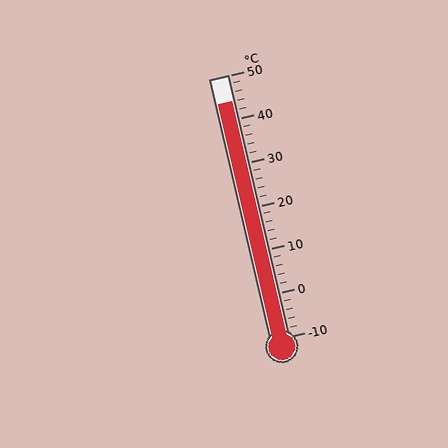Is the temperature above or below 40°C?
The temperature is above 40°C.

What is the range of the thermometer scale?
The thermometer scale ranges from -10°C to 50°C.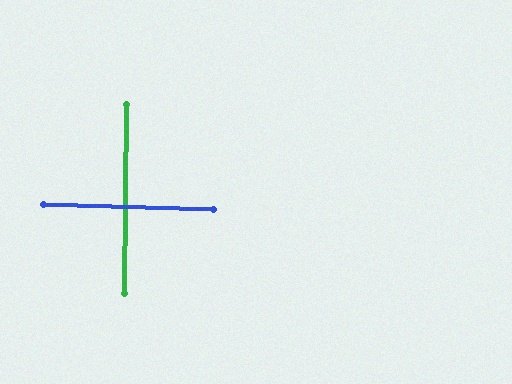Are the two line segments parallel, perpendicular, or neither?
Perpendicular — they meet at approximately 89°.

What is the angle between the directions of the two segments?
Approximately 89 degrees.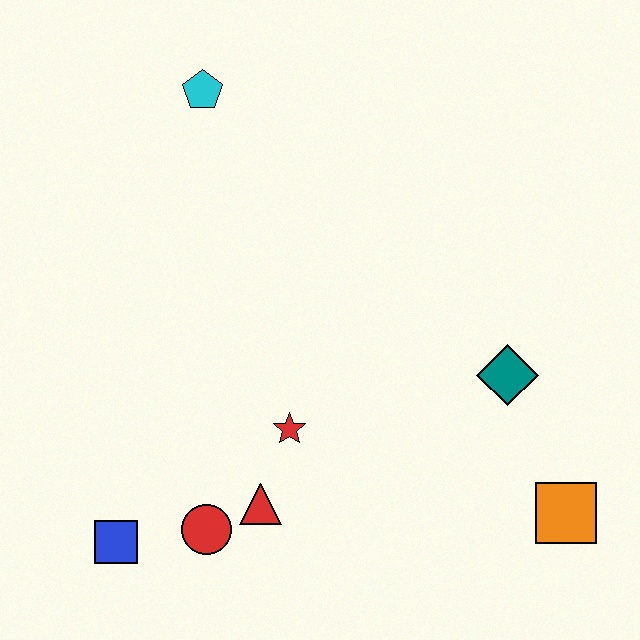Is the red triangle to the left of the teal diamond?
Yes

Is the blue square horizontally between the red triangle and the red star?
No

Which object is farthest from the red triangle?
The cyan pentagon is farthest from the red triangle.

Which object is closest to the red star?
The red triangle is closest to the red star.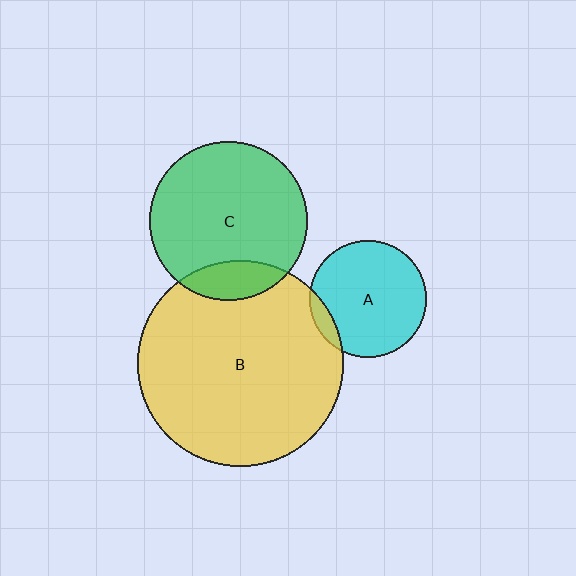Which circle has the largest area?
Circle B (yellow).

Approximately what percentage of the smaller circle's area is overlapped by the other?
Approximately 10%.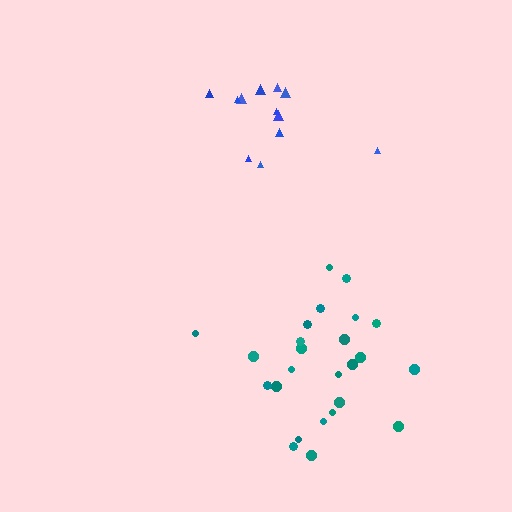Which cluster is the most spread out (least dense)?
Blue.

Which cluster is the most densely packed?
Teal.